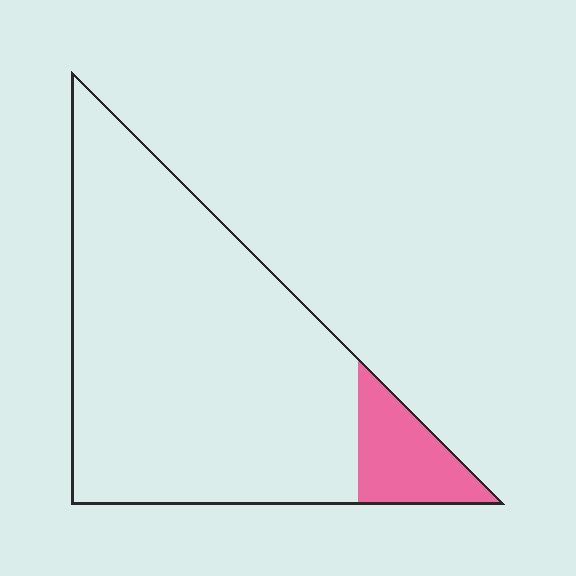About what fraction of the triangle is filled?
About one eighth (1/8).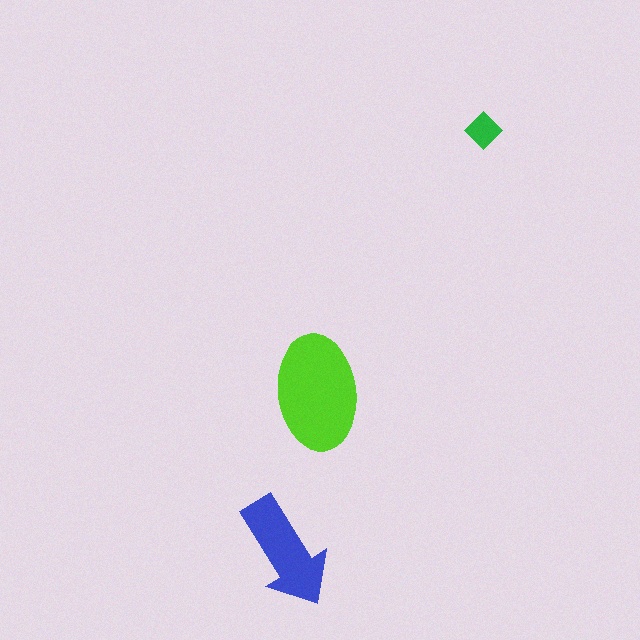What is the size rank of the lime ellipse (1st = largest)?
1st.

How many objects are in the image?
There are 3 objects in the image.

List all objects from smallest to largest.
The green diamond, the blue arrow, the lime ellipse.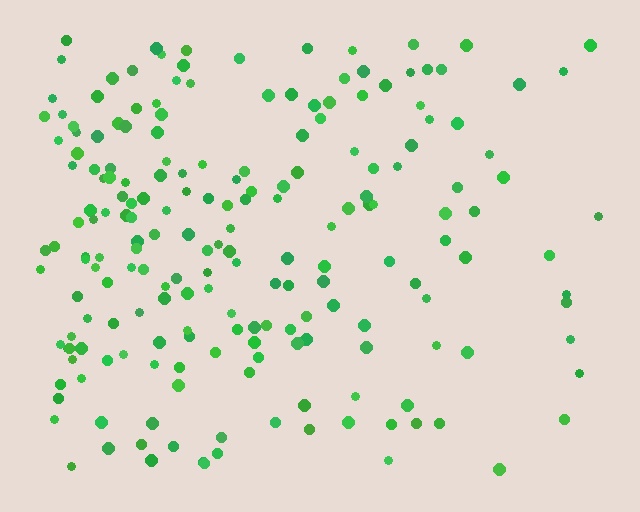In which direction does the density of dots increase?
From right to left, with the left side densest.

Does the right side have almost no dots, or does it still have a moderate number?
Still a moderate number, just noticeably fewer than the left.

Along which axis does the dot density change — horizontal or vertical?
Horizontal.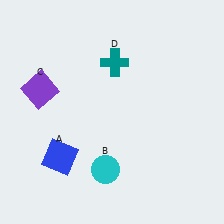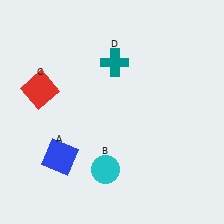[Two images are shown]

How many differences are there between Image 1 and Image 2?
There is 1 difference between the two images.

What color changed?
The square (C) changed from purple in Image 1 to red in Image 2.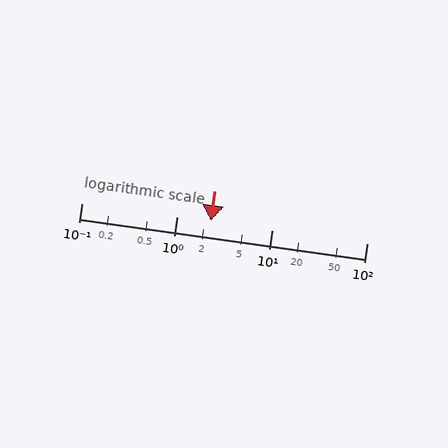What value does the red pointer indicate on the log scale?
The pointer indicates approximately 2.3.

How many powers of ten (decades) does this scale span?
The scale spans 3 decades, from 0.1 to 100.